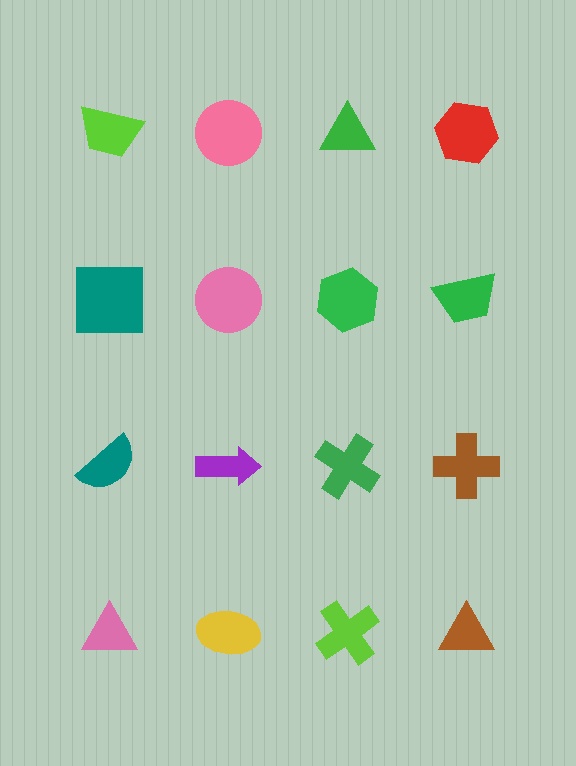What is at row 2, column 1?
A teal square.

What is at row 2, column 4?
A green trapezoid.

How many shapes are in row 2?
4 shapes.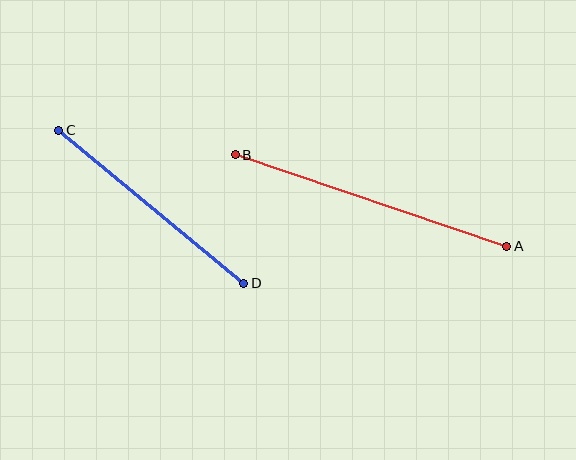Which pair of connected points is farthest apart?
Points A and B are farthest apart.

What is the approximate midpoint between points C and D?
The midpoint is at approximately (151, 207) pixels.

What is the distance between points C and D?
The distance is approximately 240 pixels.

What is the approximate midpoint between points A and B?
The midpoint is at approximately (371, 201) pixels.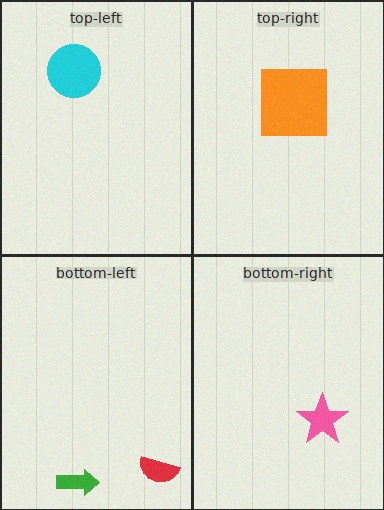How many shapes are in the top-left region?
1.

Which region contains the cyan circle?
The top-left region.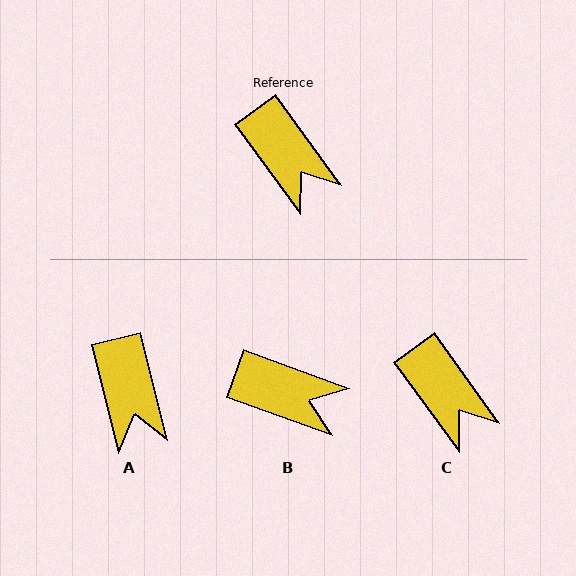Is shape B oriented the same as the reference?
No, it is off by about 34 degrees.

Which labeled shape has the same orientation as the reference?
C.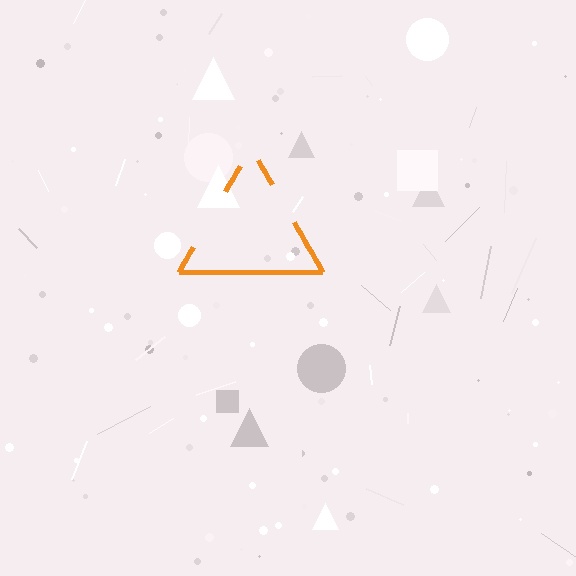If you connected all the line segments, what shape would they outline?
They would outline a triangle.